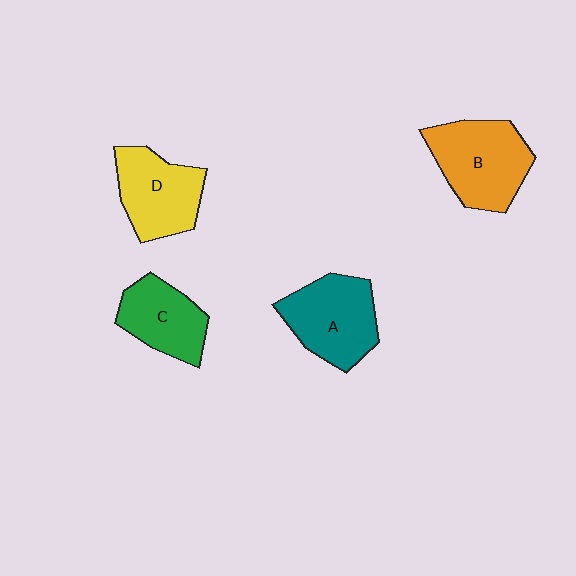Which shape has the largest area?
Shape B (orange).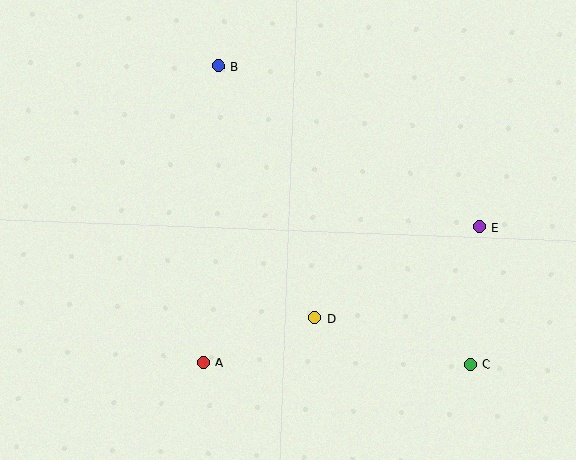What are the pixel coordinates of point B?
Point B is at (218, 66).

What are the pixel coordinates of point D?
Point D is at (314, 318).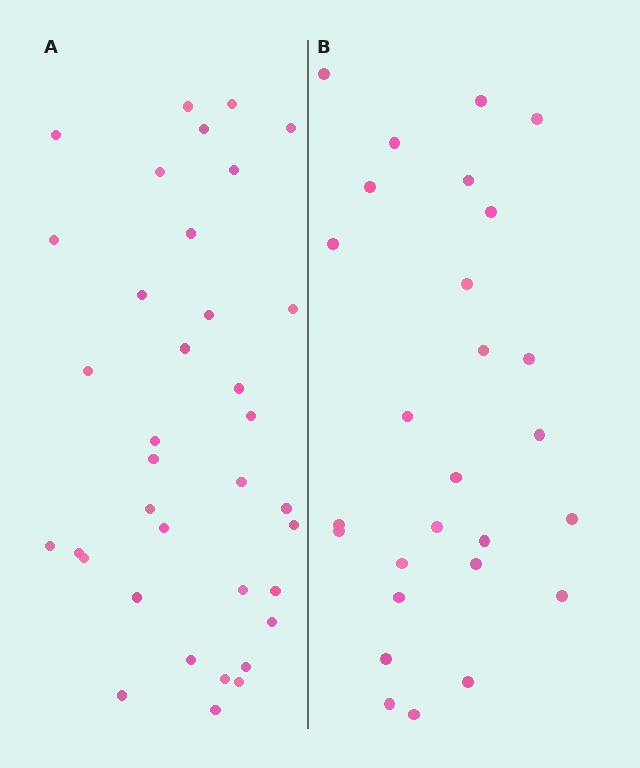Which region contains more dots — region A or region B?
Region A (the left region) has more dots.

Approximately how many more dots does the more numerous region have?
Region A has roughly 8 or so more dots than region B.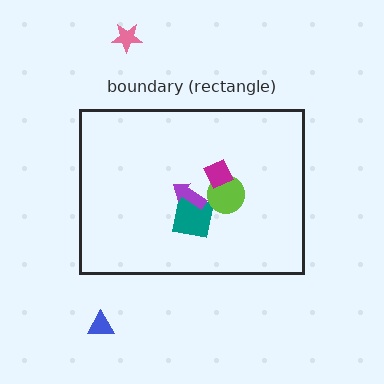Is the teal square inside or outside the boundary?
Inside.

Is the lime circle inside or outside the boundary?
Inside.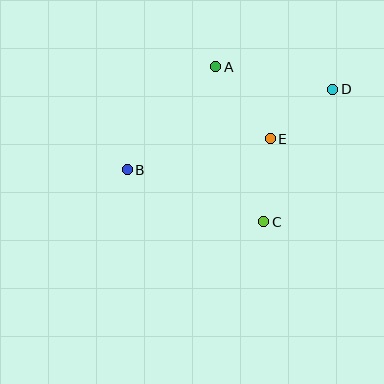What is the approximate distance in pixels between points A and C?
The distance between A and C is approximately 162 pixels.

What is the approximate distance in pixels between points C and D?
The distance between C and D is approximately 149 pixels.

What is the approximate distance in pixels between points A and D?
The distance between A and D is approximately 119 pixels.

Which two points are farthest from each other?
Points B and D are farthest from each other.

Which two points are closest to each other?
Points D and E are closest to each other.